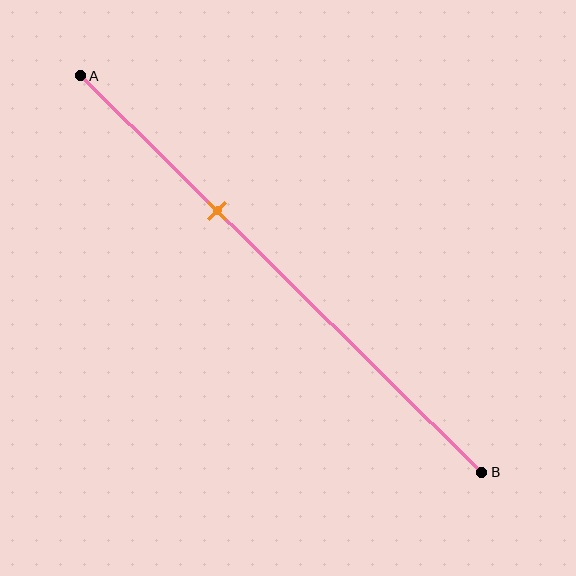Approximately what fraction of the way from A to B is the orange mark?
The orange mark is approximately 35% of the way from A to B.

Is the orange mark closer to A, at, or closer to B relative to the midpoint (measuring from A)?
The orange mark is closer to point A than the midpoint of segment AB.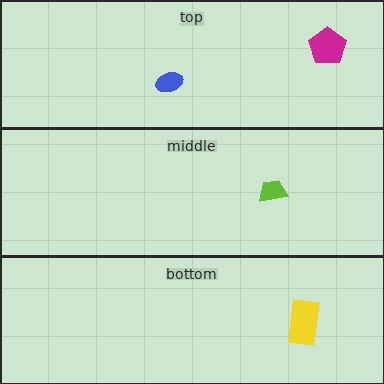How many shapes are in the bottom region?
1.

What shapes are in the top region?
The blue ellipse, the magenta pentagon.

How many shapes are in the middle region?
1.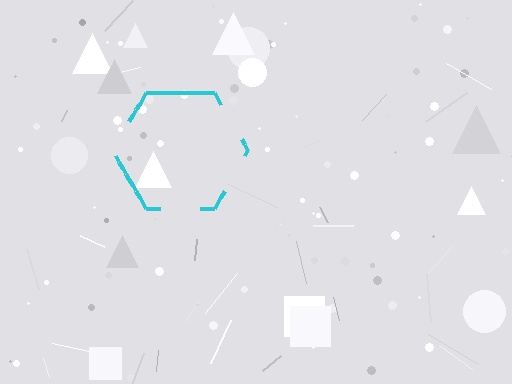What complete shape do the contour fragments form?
The contour fragments form a hexagon.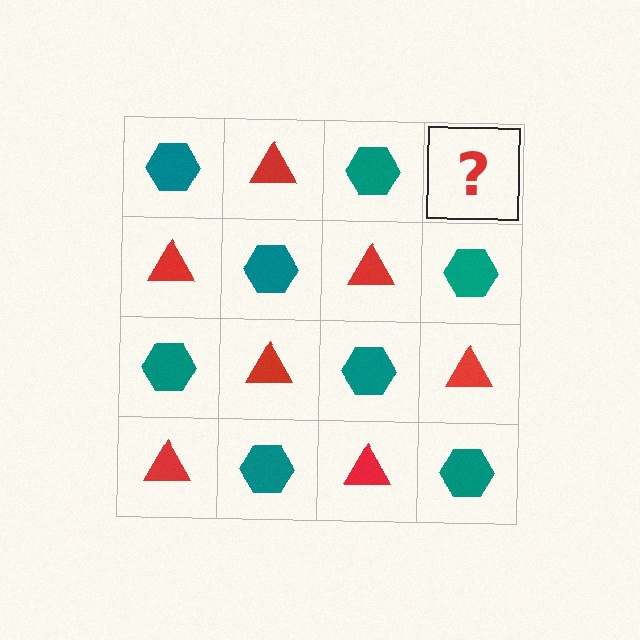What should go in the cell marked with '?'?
The missing cell should contain a red triangle.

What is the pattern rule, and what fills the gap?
The rule is that it alternates teal hexagon and red triangle in a checkerboard pattern. The gap should be filled with a red triangle.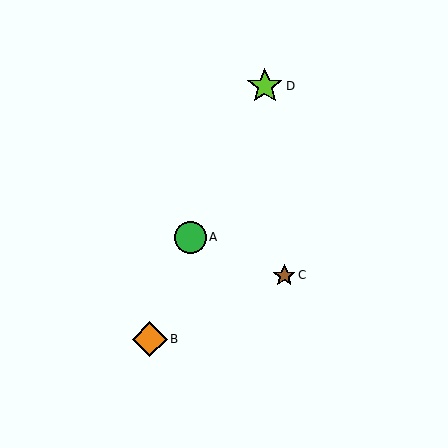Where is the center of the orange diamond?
The center of the orange diamond is at (150, 339).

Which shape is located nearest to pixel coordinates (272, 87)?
The lime star (labeled D) at (265, 86) is nearest to that location.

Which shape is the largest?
The lime star (labeled D) is the largest.